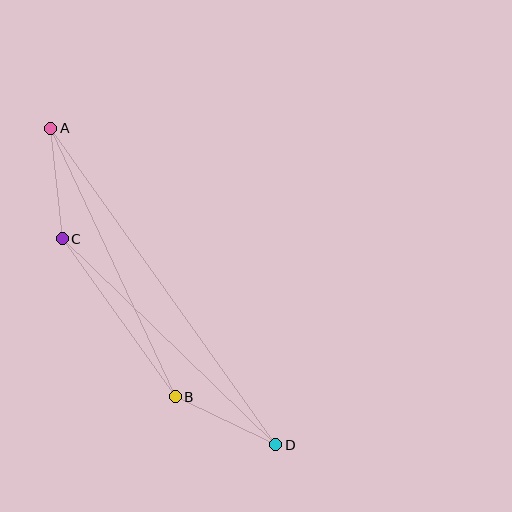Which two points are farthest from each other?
Points A and D are farthest from each other.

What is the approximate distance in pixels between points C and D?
The distance between C and D is approximately 297 pixels.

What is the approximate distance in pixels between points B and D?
The distance between B and D is approximately 111 pixels.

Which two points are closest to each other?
Points A and C are closest to each other.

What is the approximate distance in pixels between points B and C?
The distance between B and C is approximately 194 pixels.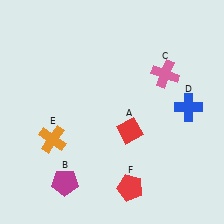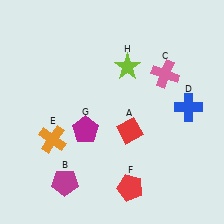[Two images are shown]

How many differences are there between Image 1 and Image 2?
There are 2 differences between the two images.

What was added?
A magenta pentagon (G), a lime star (H) were added in Image 2.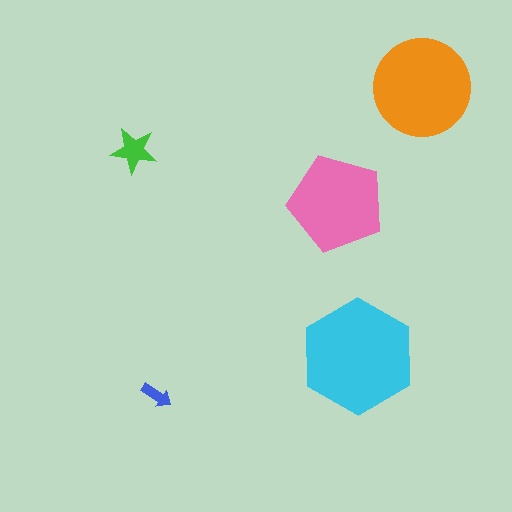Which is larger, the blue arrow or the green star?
The green star.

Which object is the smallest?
The blue arrow.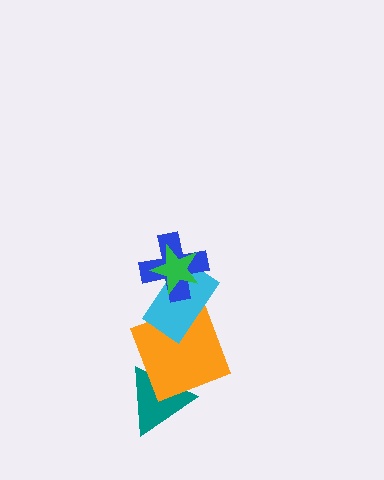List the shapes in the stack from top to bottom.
From top to bottom: the green star, the blue cross, the cyan rectangle, the orange square, the teal triangle.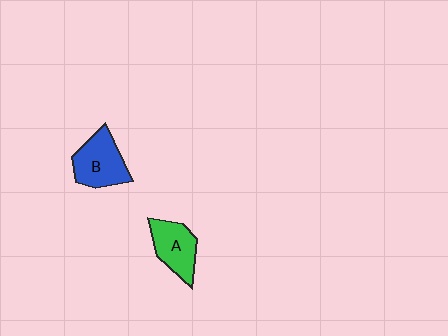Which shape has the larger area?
Shape B (blue).